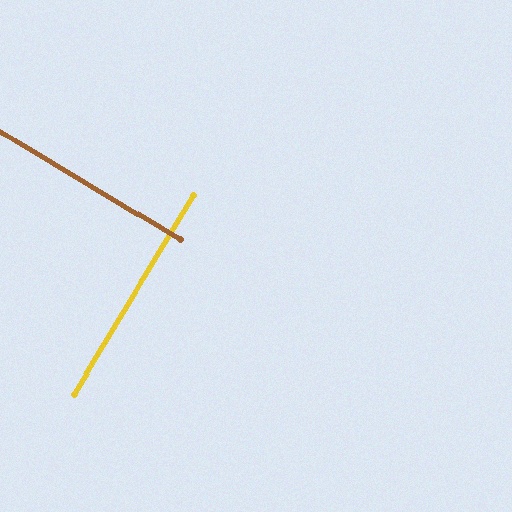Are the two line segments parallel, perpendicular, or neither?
Perpendicular — they meet at approximately 90°.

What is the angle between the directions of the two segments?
Approximately 90 degrees.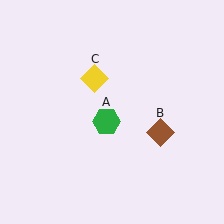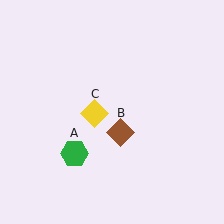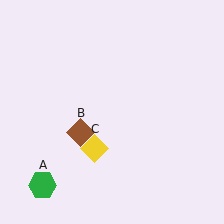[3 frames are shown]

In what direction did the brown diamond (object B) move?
The brown diamond (object B) moved left.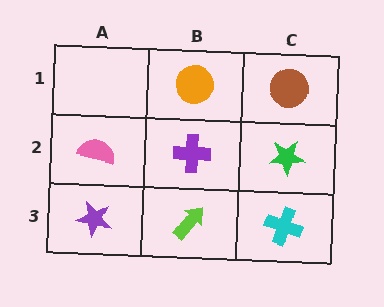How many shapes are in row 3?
3 shapes.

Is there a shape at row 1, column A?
No, that cell is empty.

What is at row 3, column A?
A purple star.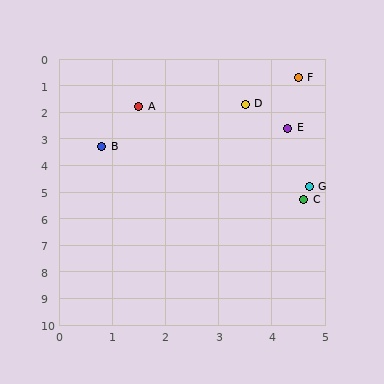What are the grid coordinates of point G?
Point G is at approximately (4.7, 4.8).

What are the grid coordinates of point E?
Point E is at approximately (4.3, 2.6).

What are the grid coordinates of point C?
Point C is at approximately (4.6, 5.3).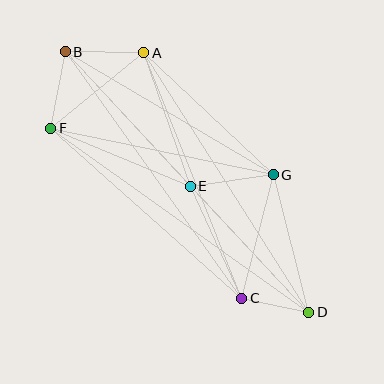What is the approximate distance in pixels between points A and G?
The distance between A and G is approximately 178 pixels.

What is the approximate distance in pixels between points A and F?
The distance between A and F is approximately 120 pixels.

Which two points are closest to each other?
Points C and D are closest to each other.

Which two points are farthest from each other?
Points B and D are farthest from each other.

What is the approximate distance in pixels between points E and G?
The distance between E and G is approximately 84 pixels.